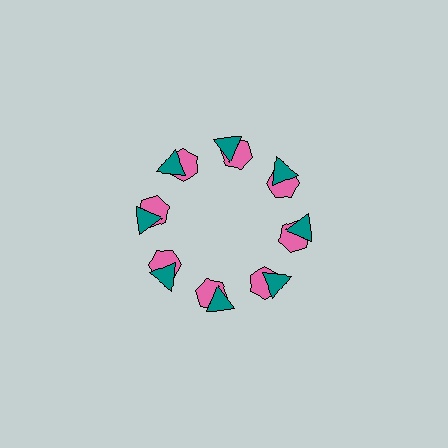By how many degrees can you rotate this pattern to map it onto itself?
The pattern maps onto itself every 45 degrees of rotation.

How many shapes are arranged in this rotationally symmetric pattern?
There are 16 shapes, arranged in 8 groups of 2.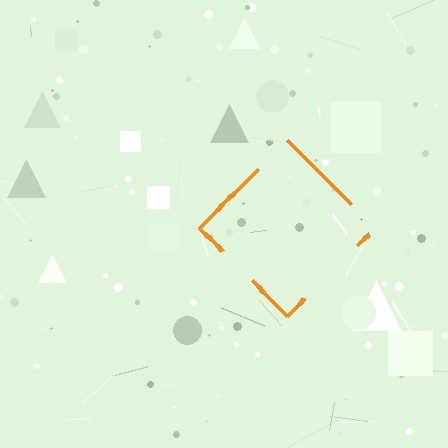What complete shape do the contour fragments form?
The contour fragments form a diamond.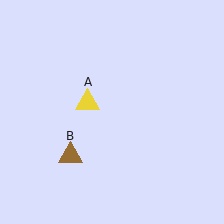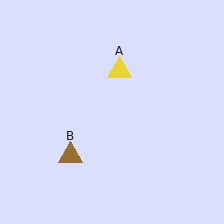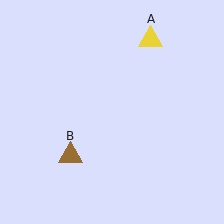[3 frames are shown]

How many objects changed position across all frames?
1 object changed position: yellow triangle (object A).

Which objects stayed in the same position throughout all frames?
Brown triangle (object B) remained stationary.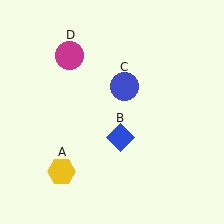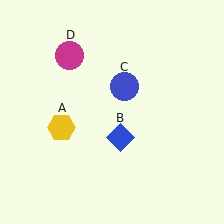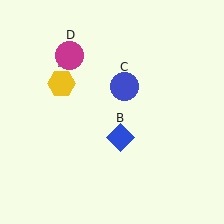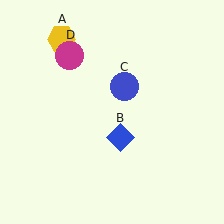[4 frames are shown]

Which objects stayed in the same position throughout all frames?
Blue diamond (object B) and blue circle (object C) and magenta circle (object D) remained stationary.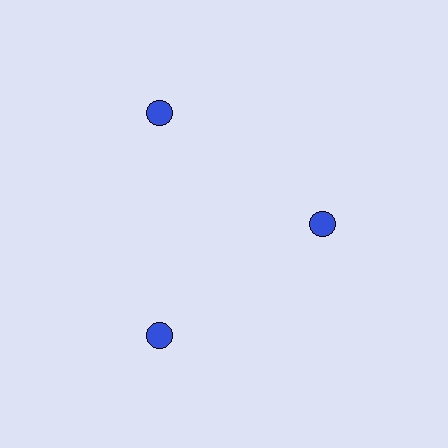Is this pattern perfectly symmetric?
No. The 3 blue circles are arranged in a ring, but one element near the 3 o'clock position is pulled inward toward the center, breaking the 3-fold rotational symmetry.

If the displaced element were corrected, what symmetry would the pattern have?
It would have 3-fold rotational symmetry — the pattern would map onto itself every 120 degrees.